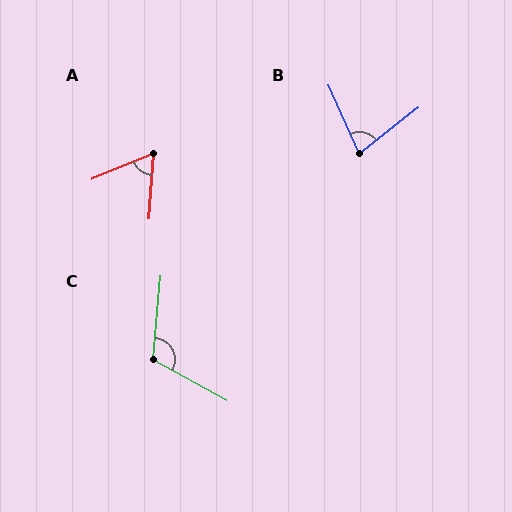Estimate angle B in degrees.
Approximately 76 degrees.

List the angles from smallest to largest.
A (64°), B (76°), C (114°).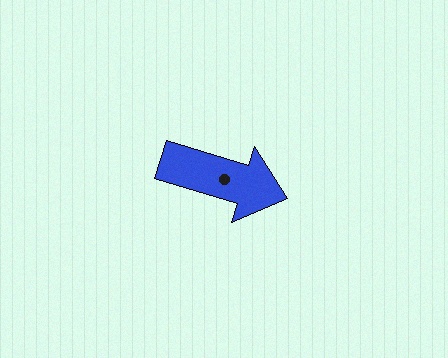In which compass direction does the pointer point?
East.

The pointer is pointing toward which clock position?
Roughly 4 o'clock.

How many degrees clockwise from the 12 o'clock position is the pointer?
Approximately 107 degrees.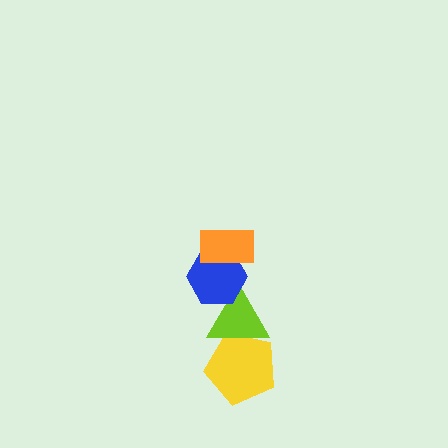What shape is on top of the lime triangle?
The blue hexagon is on top of the lime triangle.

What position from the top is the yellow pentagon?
The yellow pentagon is 4th from the top.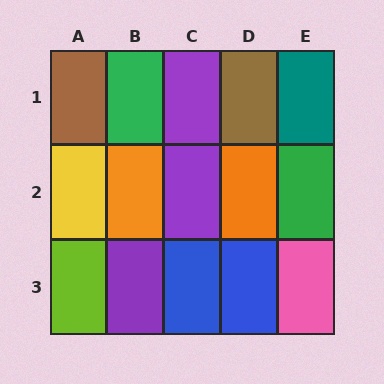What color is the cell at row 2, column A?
Yellow.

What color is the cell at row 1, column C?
Purple.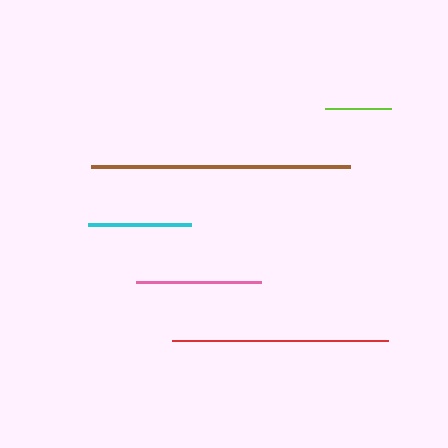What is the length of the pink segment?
The pink segment is approximately 125 pixels long.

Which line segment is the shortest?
The lime line is the shortest at approximately 66 pixels.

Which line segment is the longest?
The brown line is the longest at approximately 259 pixels.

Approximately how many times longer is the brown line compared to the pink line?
The brown line is approximately 2.1 times the length of the pink line.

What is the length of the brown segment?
The brown segment is approximately 259 pixels long.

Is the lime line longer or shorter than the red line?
The red line is longer than the lime line.